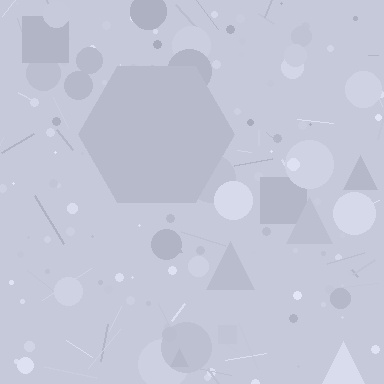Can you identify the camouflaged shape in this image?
The camouflaged shape is a hexagon.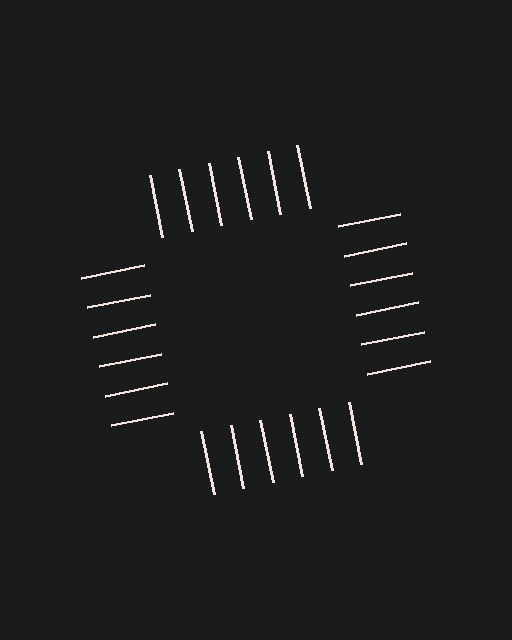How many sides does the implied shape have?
4 sides — the line-ends trace a square.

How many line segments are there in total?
24 — 6 along each of the 4 edges.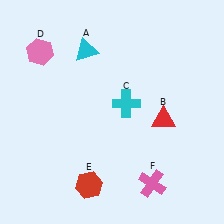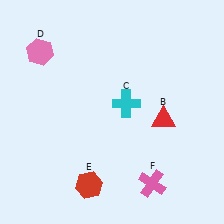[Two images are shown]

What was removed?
The cyan triangle (A) was removed in Image 2.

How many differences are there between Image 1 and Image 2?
There is 1 difference between the two images.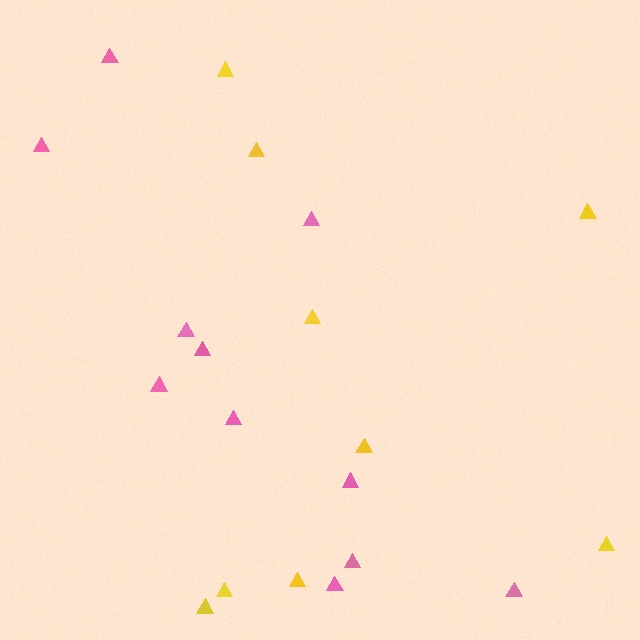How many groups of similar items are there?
There are 2 groups: one group of pink triangles (11) and one group of yellow triangles (9).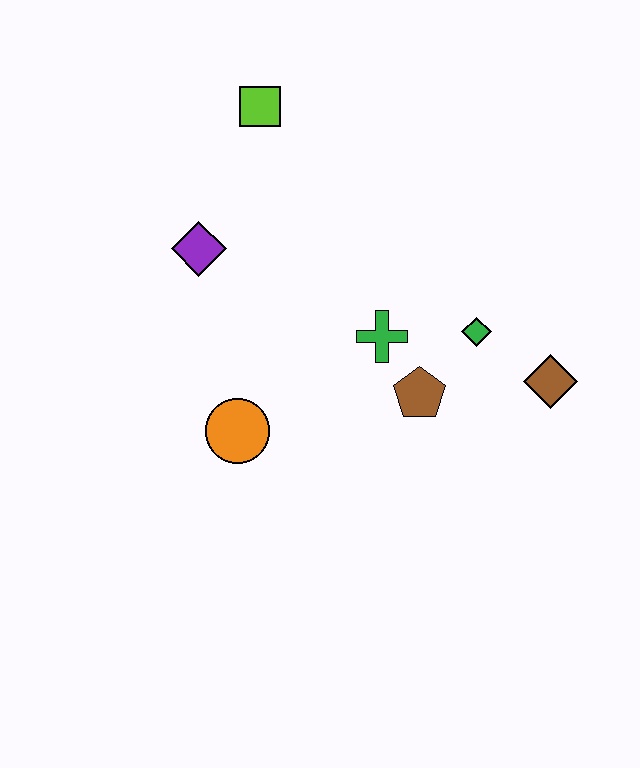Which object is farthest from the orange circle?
The lime square is farthest from the orange circle.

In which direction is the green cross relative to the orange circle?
The green cross is to the right of the orange circle.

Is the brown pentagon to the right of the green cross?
Yes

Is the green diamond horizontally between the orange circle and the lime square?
No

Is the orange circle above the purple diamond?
No